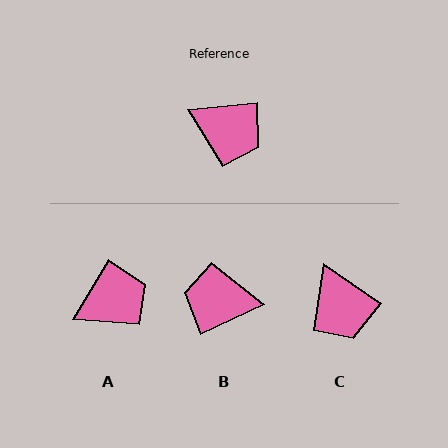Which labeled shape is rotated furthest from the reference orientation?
B, about 160 degrees away.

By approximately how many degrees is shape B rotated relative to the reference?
Approximately 160 degrees clockwise.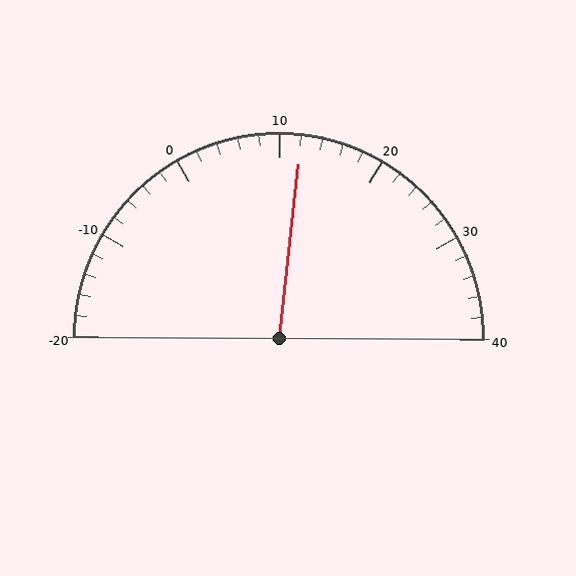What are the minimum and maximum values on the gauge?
The gauge ranges from -20 to 40.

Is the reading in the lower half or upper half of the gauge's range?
The reading is in the upper half of the range (-20 to 40).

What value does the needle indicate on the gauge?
The needle indicates approximately 12.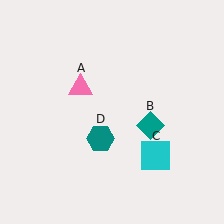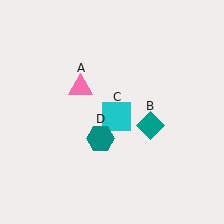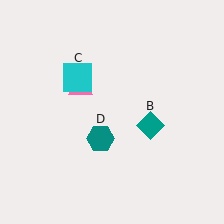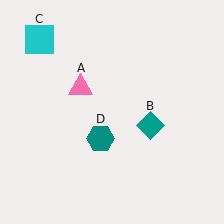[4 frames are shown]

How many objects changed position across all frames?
1 object changed position: cyan square (object C).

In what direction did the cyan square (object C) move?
The cyan square (object C) moved up and to the left.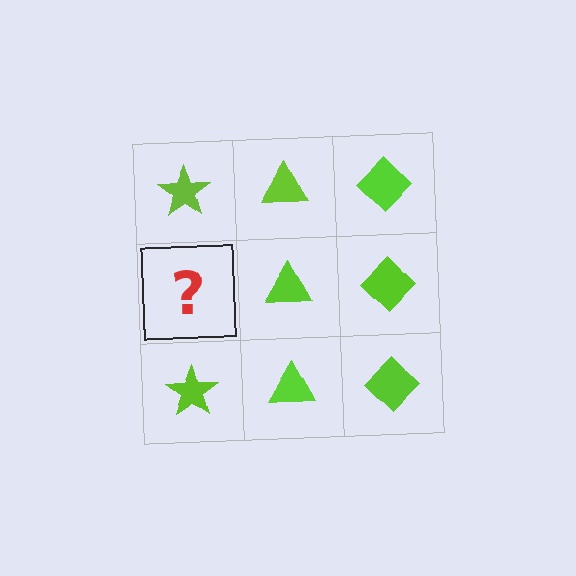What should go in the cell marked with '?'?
The missing cell should contain a lime star.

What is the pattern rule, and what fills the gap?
The rule is that each column has a consistent shape. The gap should be filled with a lime star.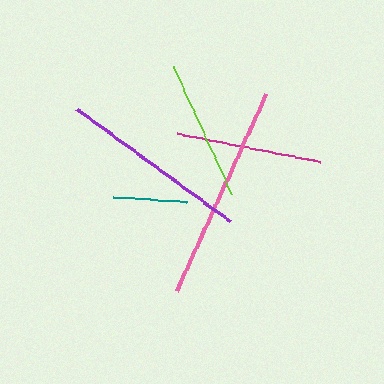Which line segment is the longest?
The pink line is the longest at approximately 217 pixels.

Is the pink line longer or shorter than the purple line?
The pink line is longer than the purple line.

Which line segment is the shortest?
The teal line is the shortest at approximately 73 pixels.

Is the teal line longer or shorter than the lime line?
The lime line is longer than the teal line.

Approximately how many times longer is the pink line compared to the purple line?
The pink line is approximately 1.1 times the length of the purple line.